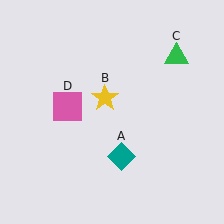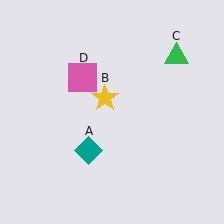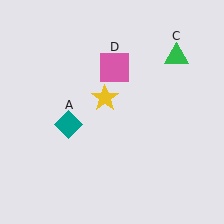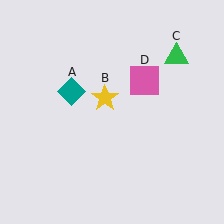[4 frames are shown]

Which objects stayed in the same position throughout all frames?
Yellow star (object B) and green triangle (object C) remained stationary.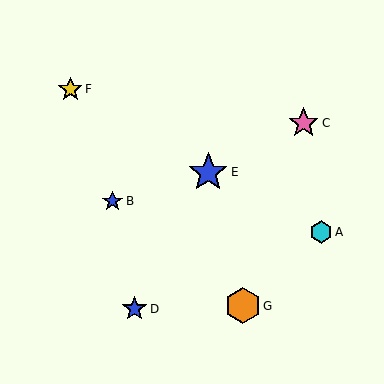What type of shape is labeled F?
Shape F is a yellow star.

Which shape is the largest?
The blue star (labeled E) is the largest.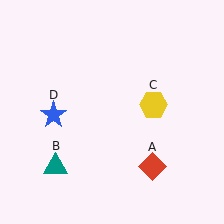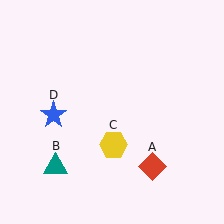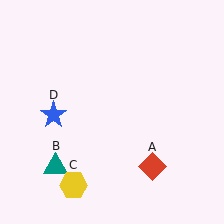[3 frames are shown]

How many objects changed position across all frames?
1 object changed position: yellow hexagon (object C).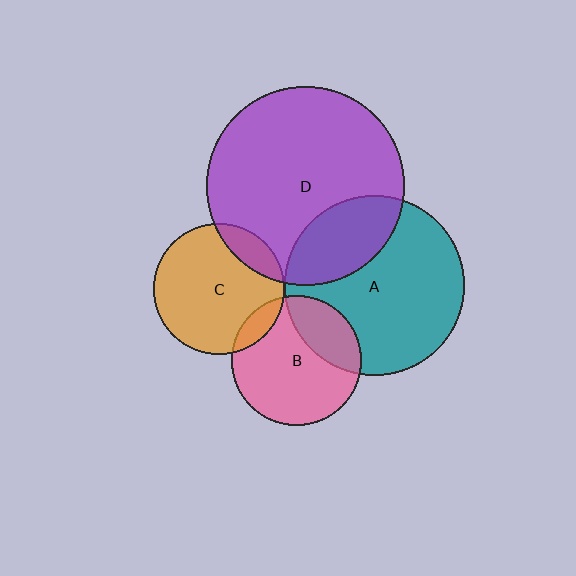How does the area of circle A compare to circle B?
Approximately 1.9 times.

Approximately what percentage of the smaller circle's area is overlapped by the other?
Approximately 15%.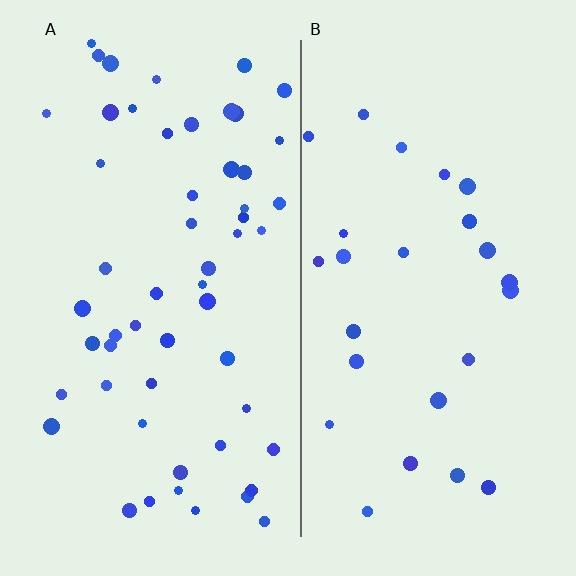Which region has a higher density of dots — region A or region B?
A (the left).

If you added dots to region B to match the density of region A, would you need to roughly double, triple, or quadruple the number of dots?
Approximately double.